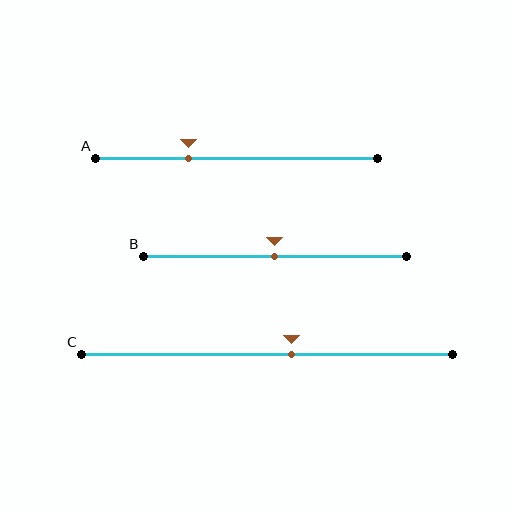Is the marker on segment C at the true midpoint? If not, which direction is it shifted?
No, the marker on segment C is shifted to the right by about 7% of the segment length.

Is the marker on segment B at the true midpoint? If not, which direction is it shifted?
Yes, the marker on segment B is at the true midpoint.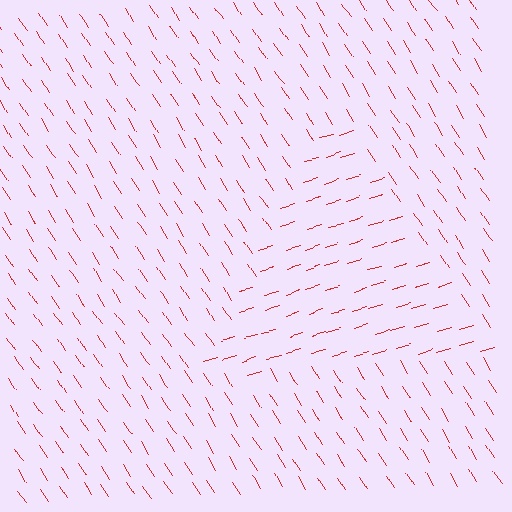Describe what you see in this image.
The image is filled with small red line segments. A triangle region in the image has lines oriented differently from the surrounding lines, creating a visible texture boundary.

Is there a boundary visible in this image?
Yes, there is a texture boundary formed by a change in line orientation.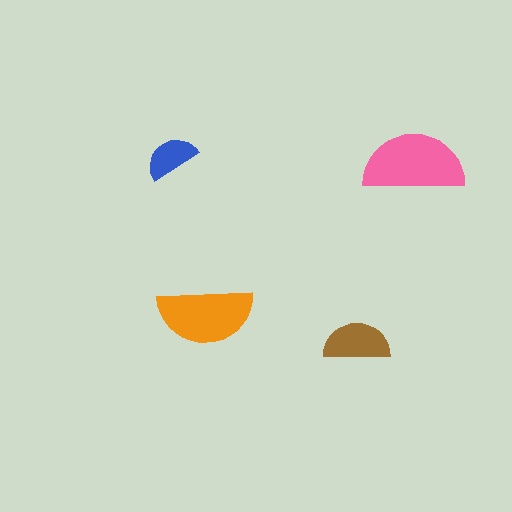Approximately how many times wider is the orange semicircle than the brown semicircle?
About 1.5 times wider.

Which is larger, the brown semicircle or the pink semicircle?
The pink one.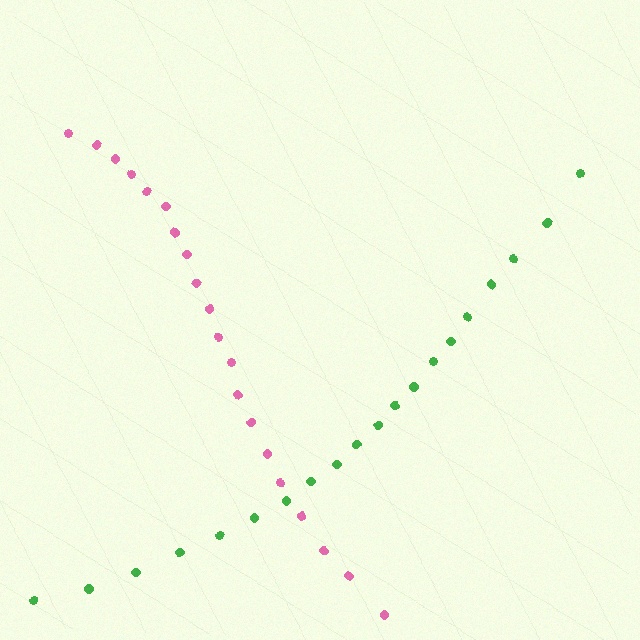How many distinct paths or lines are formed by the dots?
There are 2 distinct paths.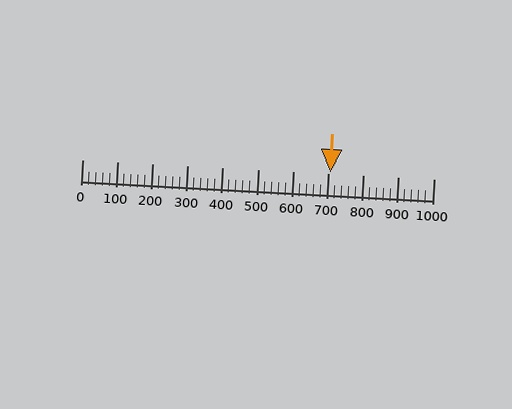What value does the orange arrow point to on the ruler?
The orange arrow points to approximately 707.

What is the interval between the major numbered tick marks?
The major tick marks are spaced 100 units apart.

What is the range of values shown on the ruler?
The ruler shows values from 0 to 1000.